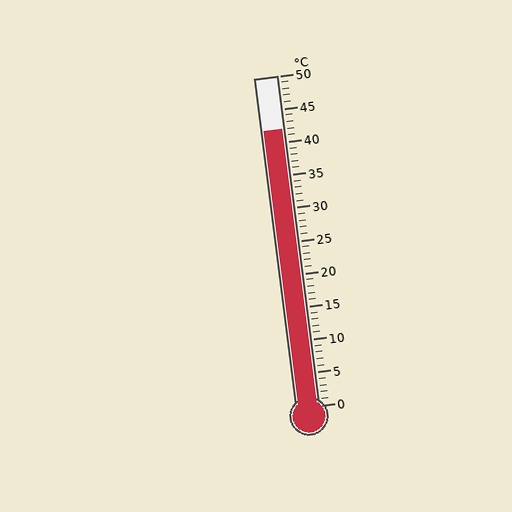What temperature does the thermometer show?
The thermometer shows approximately 42°C.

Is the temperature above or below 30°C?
The temperature is above 30°C.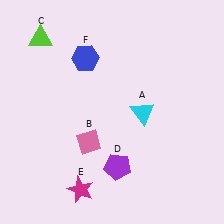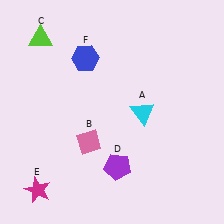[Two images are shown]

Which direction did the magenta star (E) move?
The magenta star (E) moved left.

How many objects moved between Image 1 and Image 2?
1 object moved between the two images.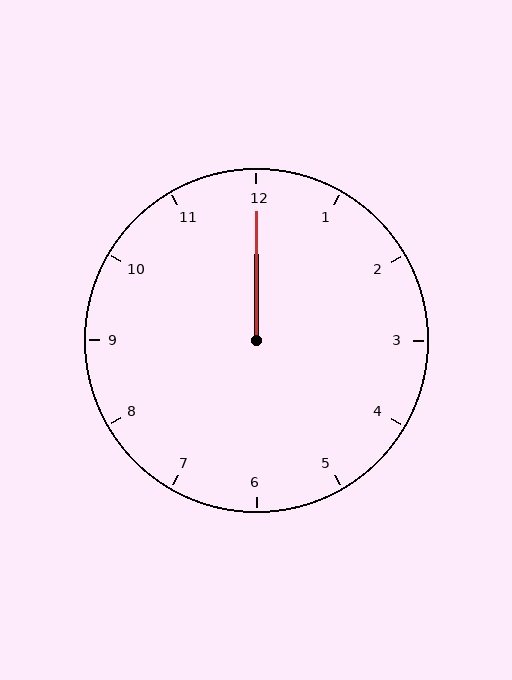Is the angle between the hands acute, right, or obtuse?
It is acute.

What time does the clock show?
12:00.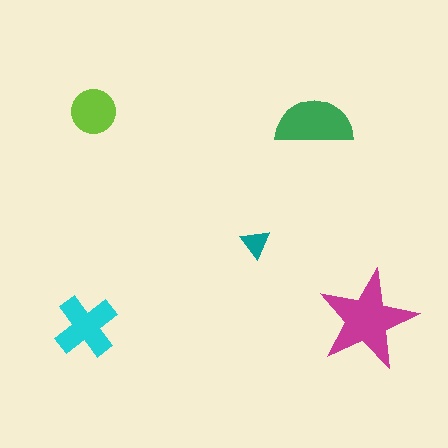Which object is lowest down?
The cyan cross is bottommost.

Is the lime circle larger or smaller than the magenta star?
Smaller.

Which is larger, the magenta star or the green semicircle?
The magenta star.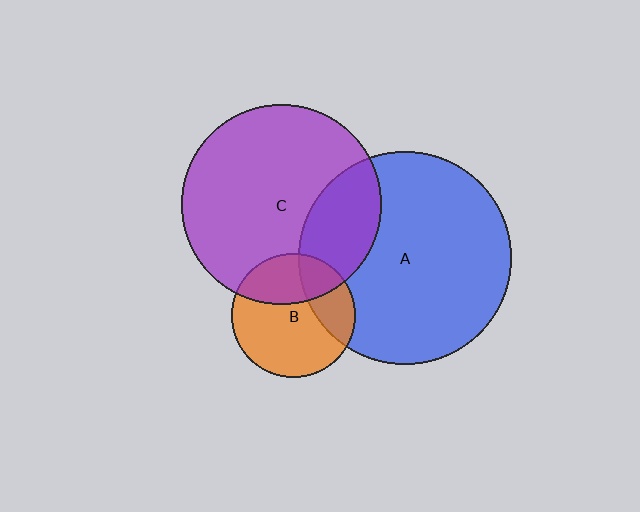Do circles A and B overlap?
Yes.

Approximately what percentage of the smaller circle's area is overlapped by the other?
Approximately 25%.